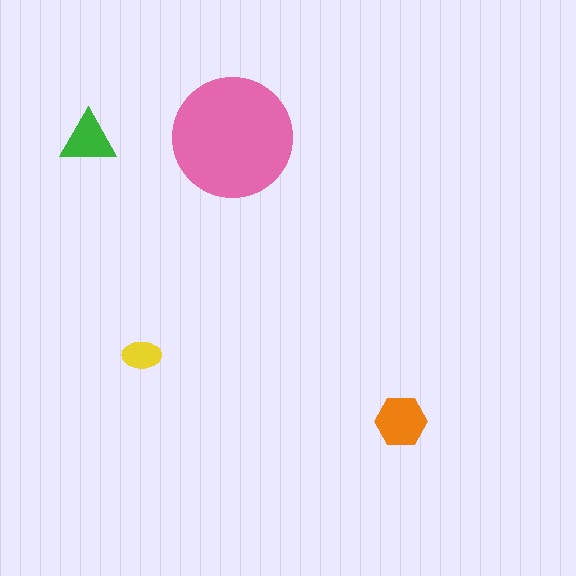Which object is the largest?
The pink circle.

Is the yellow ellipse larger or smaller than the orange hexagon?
Smaller.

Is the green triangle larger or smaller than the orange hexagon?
Smaller.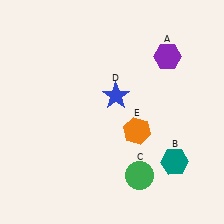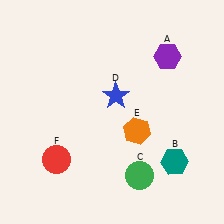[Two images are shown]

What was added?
A red circle (F) was added in Image 2.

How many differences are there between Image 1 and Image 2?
There is 1 difference between the two images.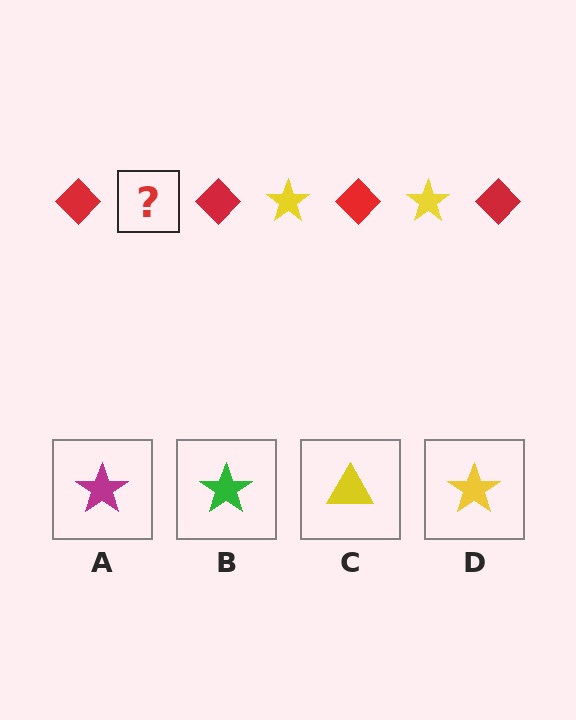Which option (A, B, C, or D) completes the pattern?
D.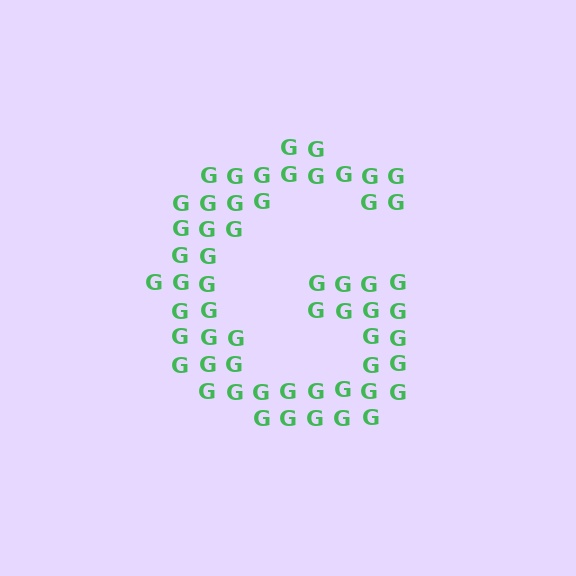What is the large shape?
The large shape is the letter G.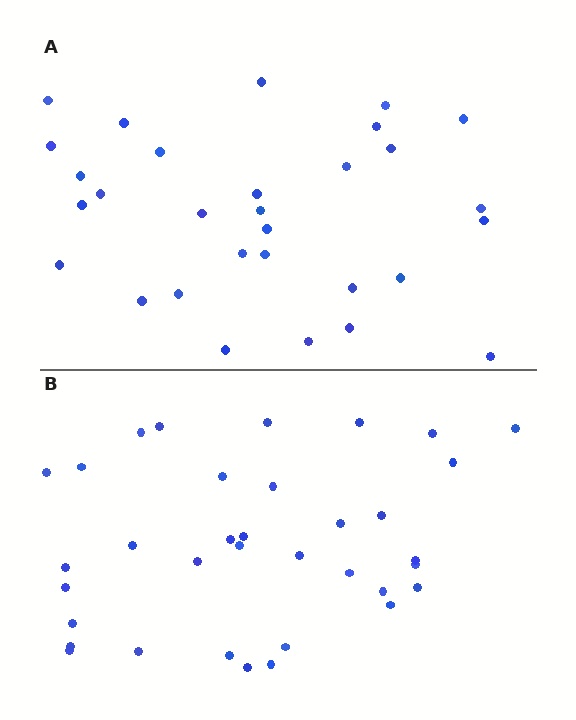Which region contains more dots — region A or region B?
Region B (the bottom region) has more dots.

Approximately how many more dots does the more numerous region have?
Region B has about 5 more dots than region A.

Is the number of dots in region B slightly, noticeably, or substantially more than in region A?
Region B has only slightly more — the two regions are fairly close. The ratio is roughly 1.2 to 1.